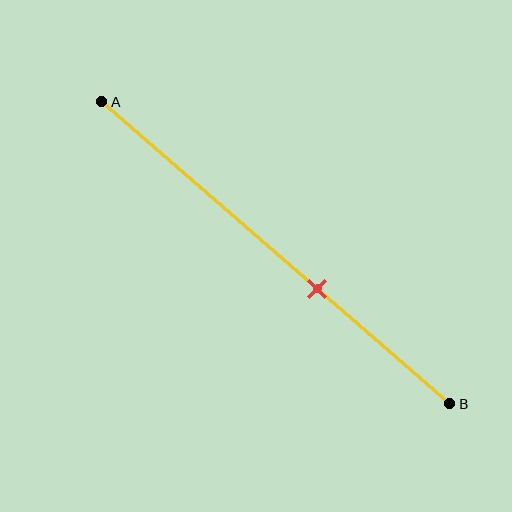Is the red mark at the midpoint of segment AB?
No, the mark is at about 60% from A, not at the 50% midpoint.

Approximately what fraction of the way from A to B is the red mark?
The red mark is approximately 60% of the way from A to B.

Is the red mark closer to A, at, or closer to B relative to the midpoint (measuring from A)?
The red mark is closer to point B than the midpoint of segment AB.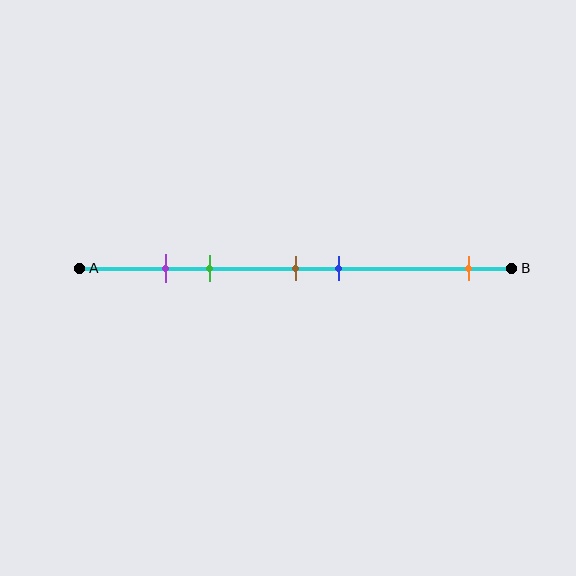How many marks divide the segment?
There are 5 marks dividing the segment.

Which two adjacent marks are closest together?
The purple and green marks are the closest adjacent pair.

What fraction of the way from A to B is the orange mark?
The orange mark is approximately 90% (0.9) of the way from A to B.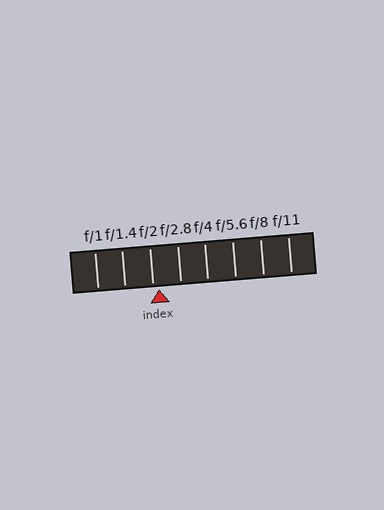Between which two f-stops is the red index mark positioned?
The index mark is between f/2 and f/2.8.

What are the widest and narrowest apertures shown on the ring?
The widest aperture shown is f/1 and the narrowest is f/11.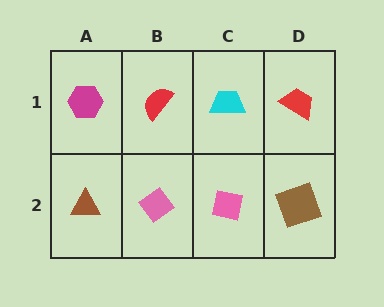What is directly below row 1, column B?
A pink diamond.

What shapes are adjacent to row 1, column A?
A brown triangle (row 2, column A), a red semicircle (row 1, column B).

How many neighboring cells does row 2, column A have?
2.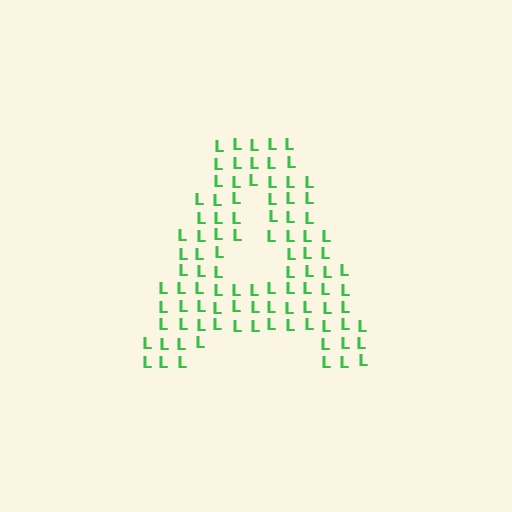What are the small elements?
The small elements are letter L's.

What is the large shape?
The large shape is the letter A.